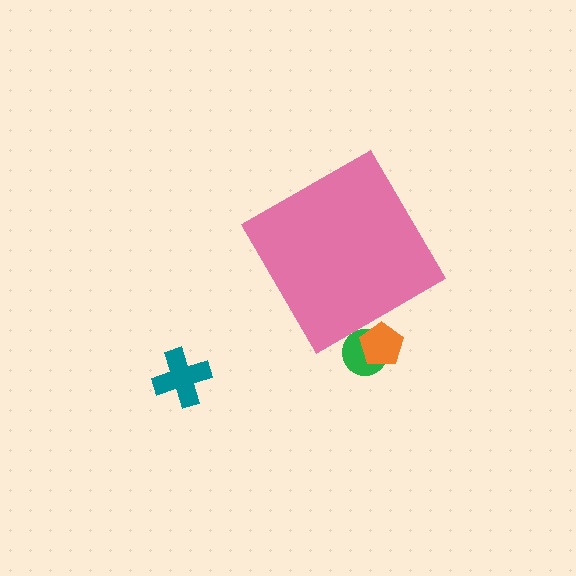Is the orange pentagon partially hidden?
Yes, the orange pentagon is partially hidden behind the pink diamond.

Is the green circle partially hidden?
Yes, the green circle is partially hidden behind the pink diamond.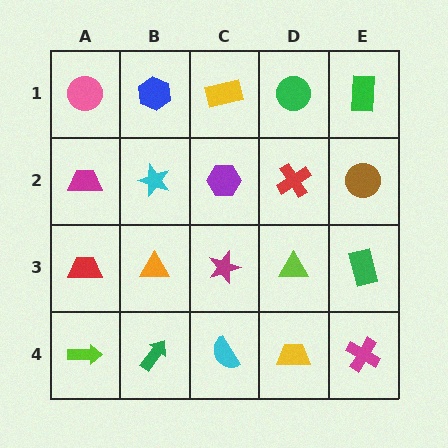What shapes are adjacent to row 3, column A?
A magenta trapezoid (row 2, column A), a lime arrow (row 4, column A), an orange triangle (row 3, column B).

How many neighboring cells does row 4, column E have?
2.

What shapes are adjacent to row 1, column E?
A brown circle (row 2, column E), a green circle (row 1, column D).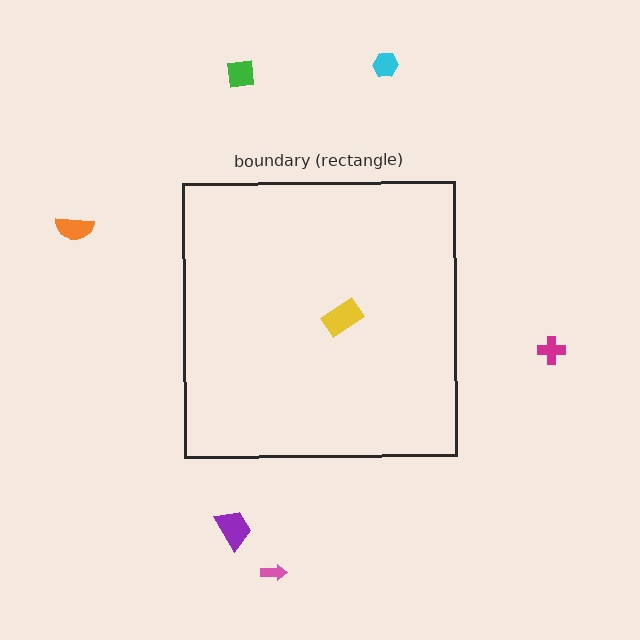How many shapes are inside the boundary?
1 inside, 6 outside.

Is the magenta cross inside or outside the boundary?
Outside.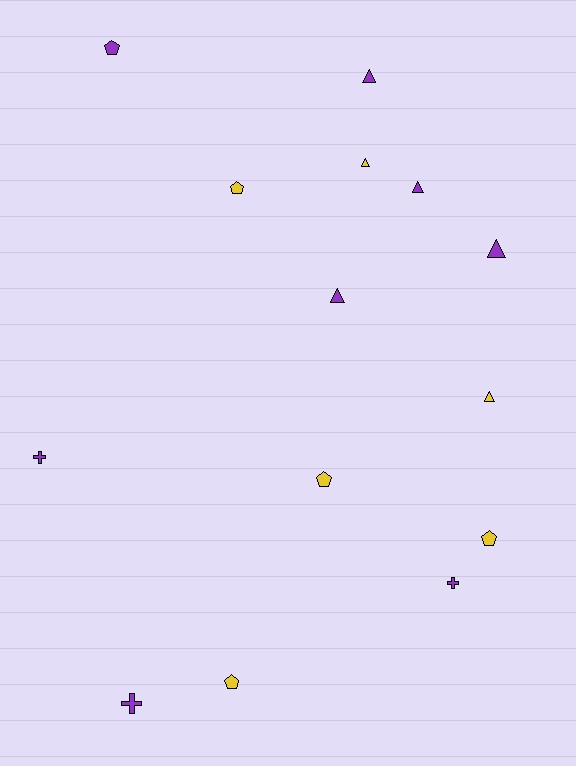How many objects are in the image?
There are 14 objects.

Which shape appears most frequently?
Triangle, with 6 objects.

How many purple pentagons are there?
There is 1 purple pentagon.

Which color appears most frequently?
Purple, with 8 objects.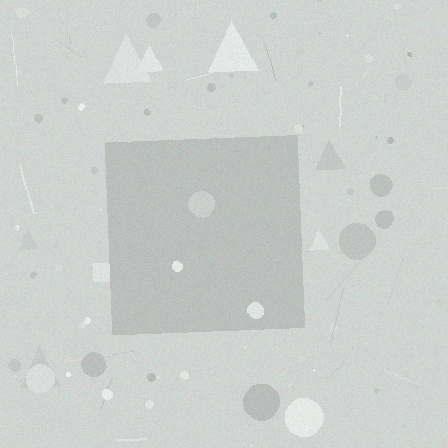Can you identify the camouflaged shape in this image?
The camouflaged shape is a square.